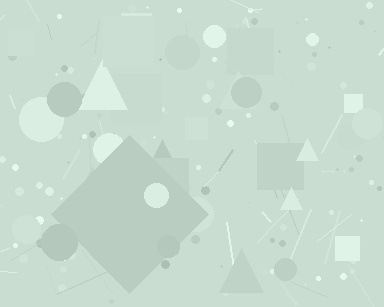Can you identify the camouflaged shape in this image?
The camouflaged shape is a diamond.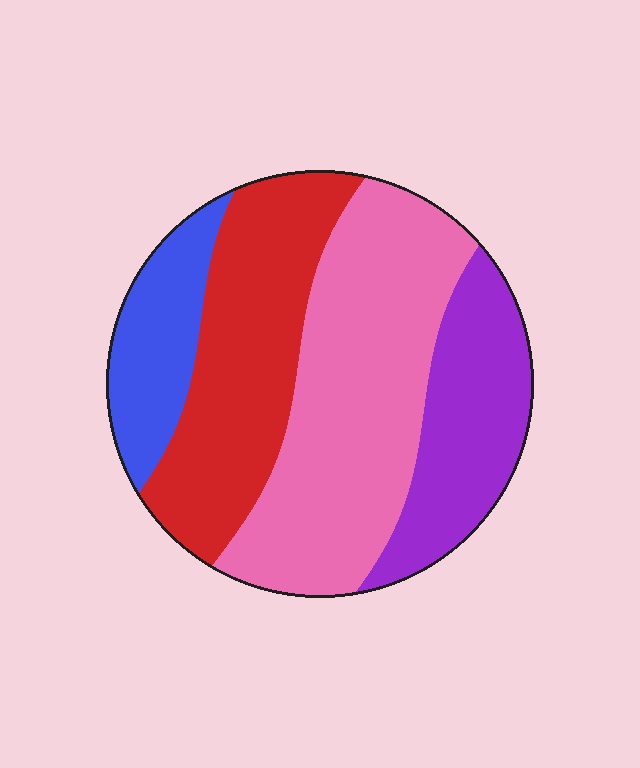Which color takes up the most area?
Pink, at roughly 40%.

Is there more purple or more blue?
Purple.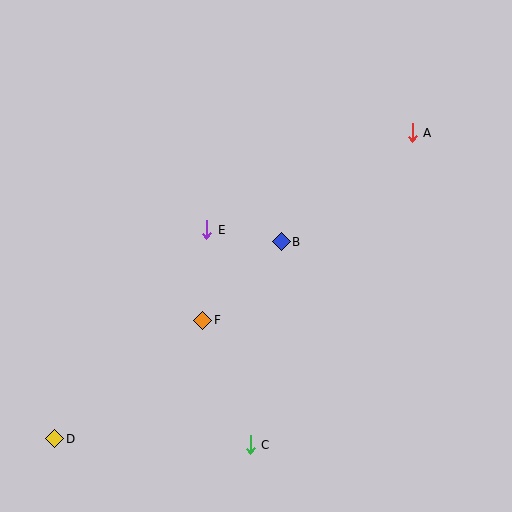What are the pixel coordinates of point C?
Point C is at (250, 445).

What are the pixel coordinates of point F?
Point F is at (203, 320).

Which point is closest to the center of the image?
Point B at (281, 242) is closest to the center.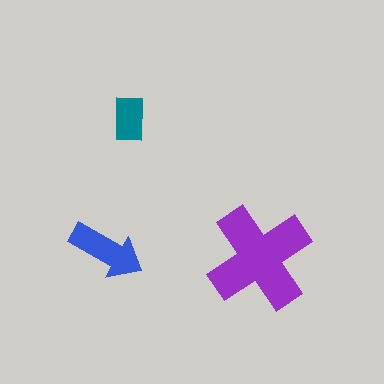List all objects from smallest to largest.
The teal rectangle, the blue arrow, the purple cross.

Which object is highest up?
The teal rectangle is topmost.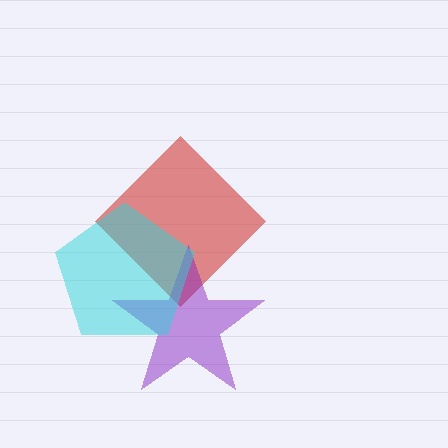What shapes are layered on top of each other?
The layered shapes are: a red diamond, a purple star, a cyan pentagon.